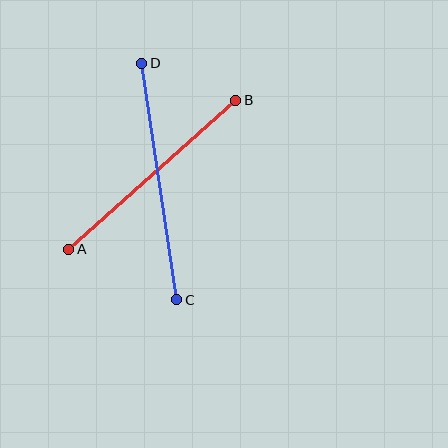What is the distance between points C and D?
The distance is approximately 239 pixels.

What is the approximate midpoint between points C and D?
The midpoint is at approximately (159, 182) pixels.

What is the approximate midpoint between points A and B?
The midpoint is at approximately (152, 175) pixels.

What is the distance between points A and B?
The distance is approximately 224 pixels.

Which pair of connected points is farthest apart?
Points C and D are farthest apart.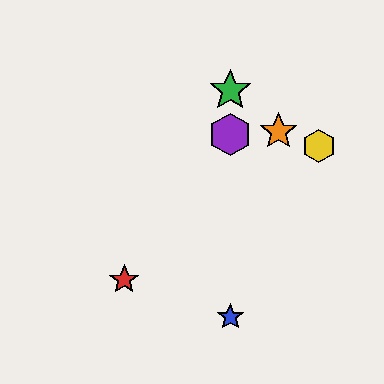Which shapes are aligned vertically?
The blue star, the green star, the purple hexagon are aligned vertically.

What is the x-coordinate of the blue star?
The blue star is at x≈230.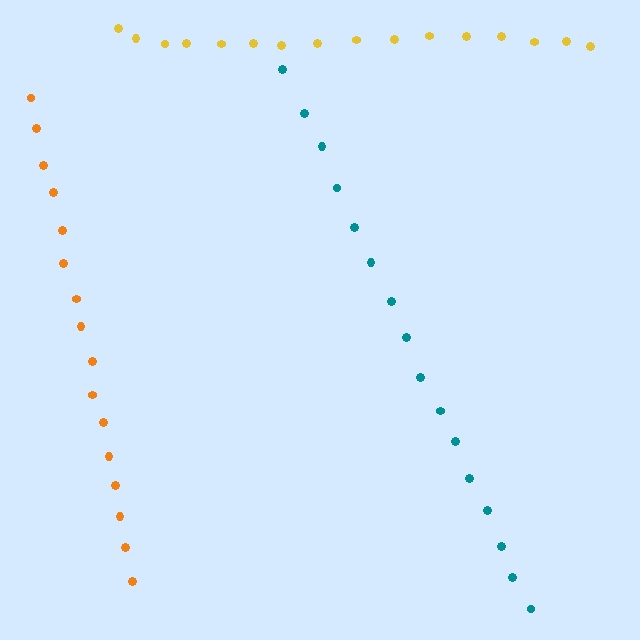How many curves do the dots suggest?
There are 3 distinct paths.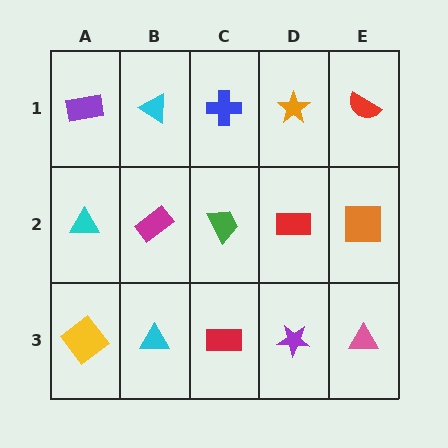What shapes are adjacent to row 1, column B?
A magenta rectangle (row 2, column B), a purple rectangle (row 1, column A), a blue cross (row 1, column C).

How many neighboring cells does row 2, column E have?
3.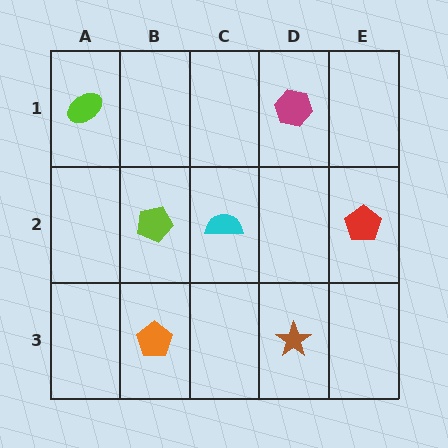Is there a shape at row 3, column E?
No, that cell is empty.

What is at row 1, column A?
A lime ellipse.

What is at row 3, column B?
An orange pentagon.